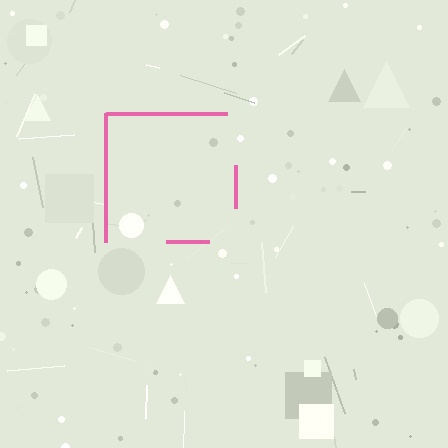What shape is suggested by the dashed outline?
The dashed outline suggests a square.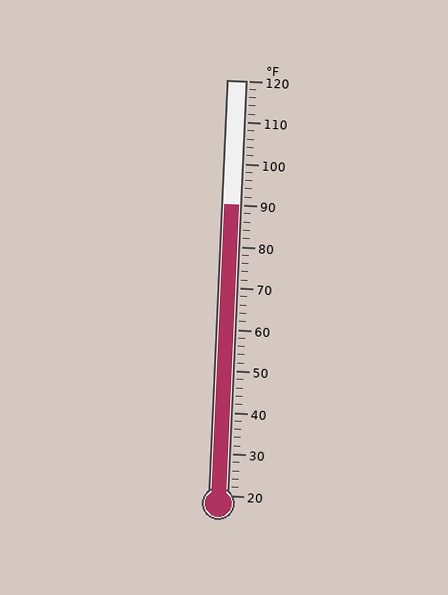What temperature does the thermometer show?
The thermometer shows approximately 90°F.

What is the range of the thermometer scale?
The thermometer scale ranges from 20°F to 120°F.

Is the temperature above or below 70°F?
The temperature is above 70°F.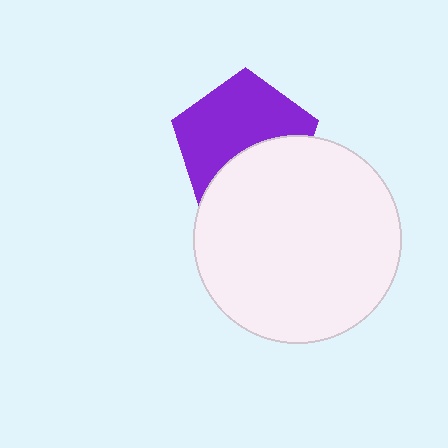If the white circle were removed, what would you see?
You would see the complete purple pentagon.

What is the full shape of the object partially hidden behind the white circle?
The partially hidden object is a purple pentagon.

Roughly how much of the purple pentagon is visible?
About half of it is visible (roughly 61%).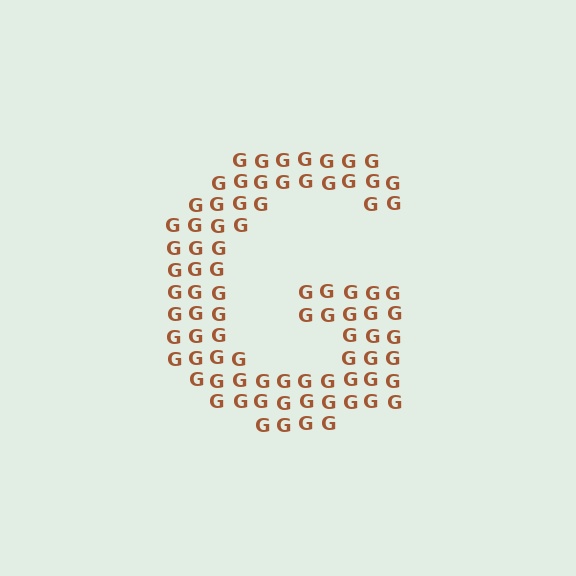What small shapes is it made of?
It is made of small letter G's.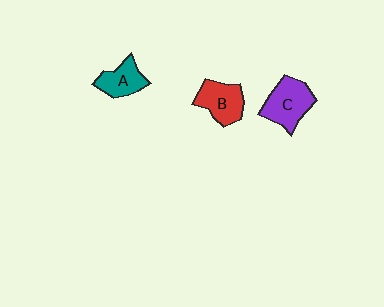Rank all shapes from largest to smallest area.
From largest to smallest: C (purple), B (red), A (teal).